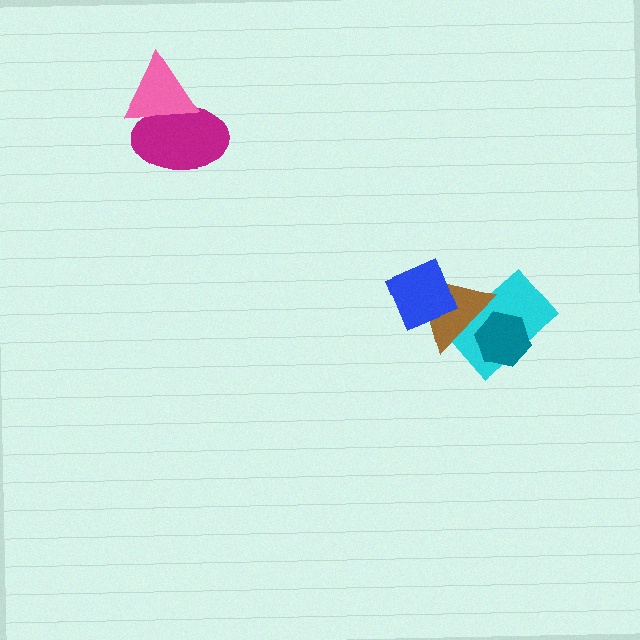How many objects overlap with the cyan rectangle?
2 objects overlap with the cyan rectangle.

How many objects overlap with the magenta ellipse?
1 object overlaps with the magenta ellipse.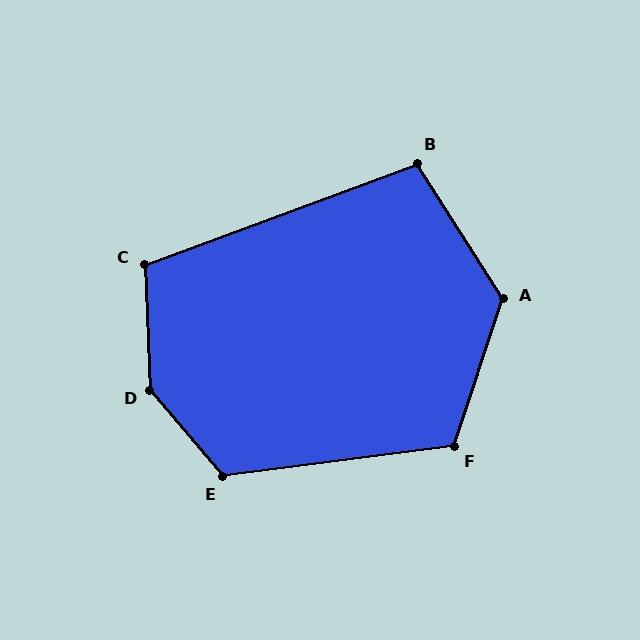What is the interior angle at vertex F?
Approximately 116 degrees (obtuse).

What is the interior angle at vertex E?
Approximately 123 degrees (obtuse).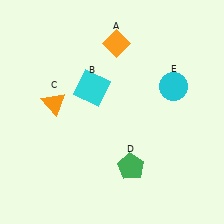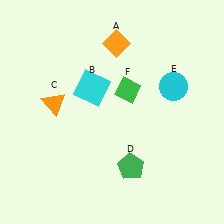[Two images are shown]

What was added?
A green diamond (F) was added in Image 2.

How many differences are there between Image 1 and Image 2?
There is 1 difference between the two images.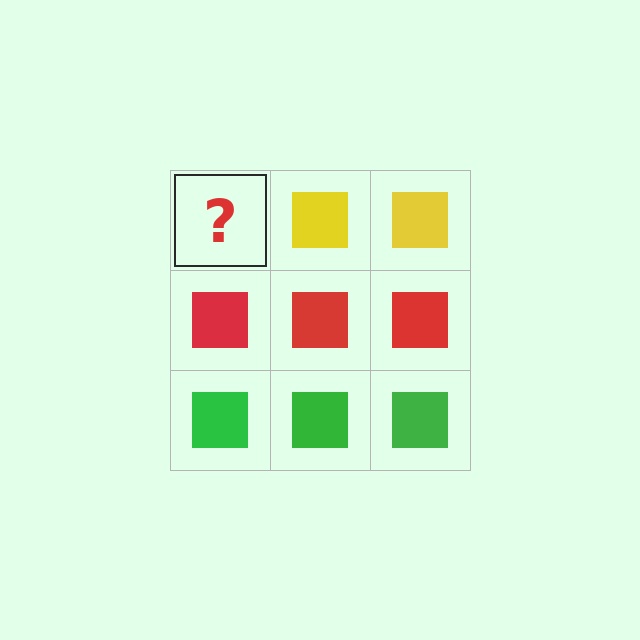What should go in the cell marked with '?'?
The missing cell should contain a yellow square.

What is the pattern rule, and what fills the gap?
The rule is that each row has a consistent color. The gap should be filled with a yellow square.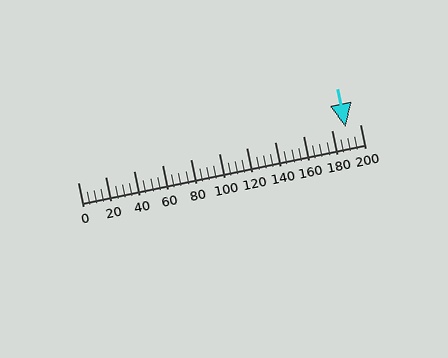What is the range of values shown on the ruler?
The ruler shows values from 0 to 200.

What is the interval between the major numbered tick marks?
The major tick marks are spaced 20 units apart.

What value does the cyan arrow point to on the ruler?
The cyan arrow points to approximately 190.